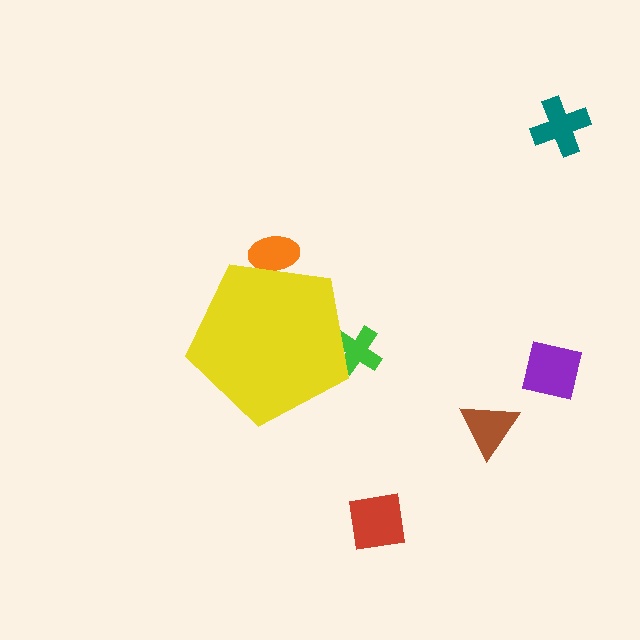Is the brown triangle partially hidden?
No, the brown triangle is fully visible.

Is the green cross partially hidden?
Yes, the green cross is partially hidden behind the yellow pentagon.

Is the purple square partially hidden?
No, the purple square is fully visible.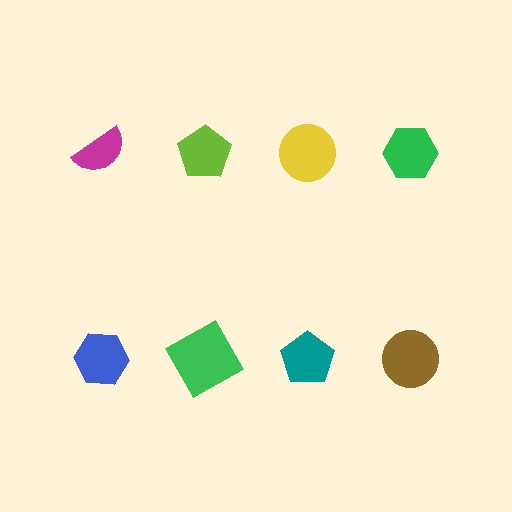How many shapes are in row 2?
4 shapes.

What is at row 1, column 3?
A yellow circle.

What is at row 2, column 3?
A teal pentagon.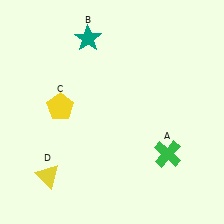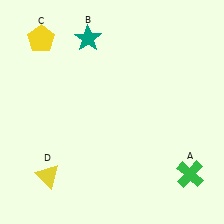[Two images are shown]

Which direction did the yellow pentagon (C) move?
The yellow pentagon (C) moved up.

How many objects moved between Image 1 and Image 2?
2 objects moved between the two images.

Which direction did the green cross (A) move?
The green cross (A) moved right.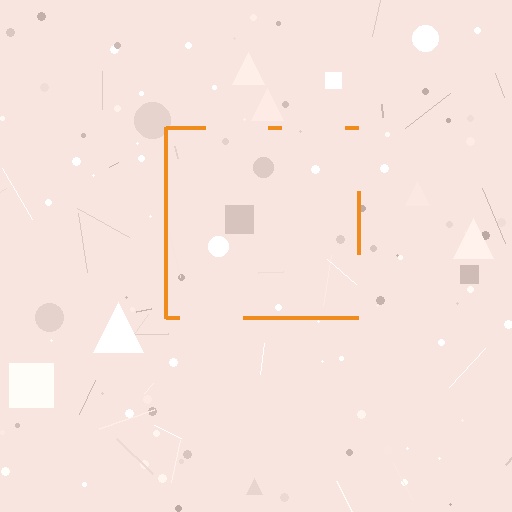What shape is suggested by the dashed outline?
The dashed outline suggests a square.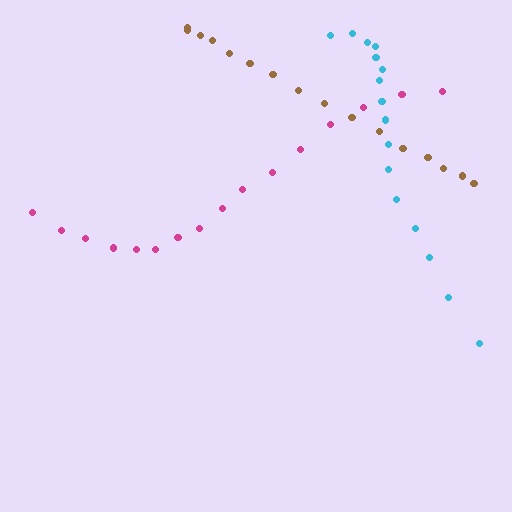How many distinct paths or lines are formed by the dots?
There are 3 distinct paths.